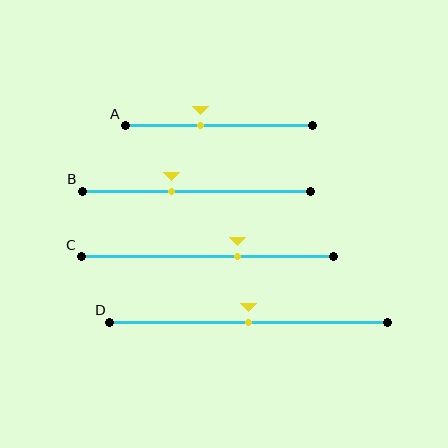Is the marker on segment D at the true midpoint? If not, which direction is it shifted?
Yes, the marker on segment D is at the true midpoint.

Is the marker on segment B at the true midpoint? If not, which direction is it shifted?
No, the marker on segment B is shifted to the left by about 11% of the segment length.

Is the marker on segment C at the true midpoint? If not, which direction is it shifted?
No, the marker on segment C is shifted to the right by about 12% of the segment length.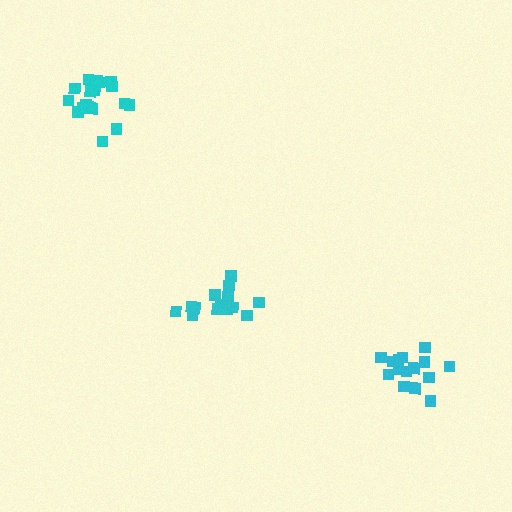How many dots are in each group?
Group 1: 16 dots, Group 2: 15 dots, Group 3: 19 dots (50 total).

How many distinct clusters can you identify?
There are 3 distinct clusters.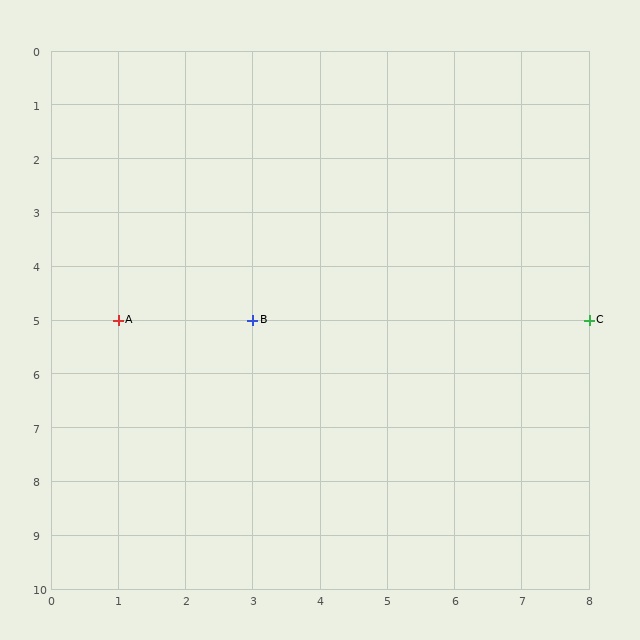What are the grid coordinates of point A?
Point A is at grid coordinates (1, 5).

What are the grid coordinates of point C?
Point C is at grid coordinates (8, 5).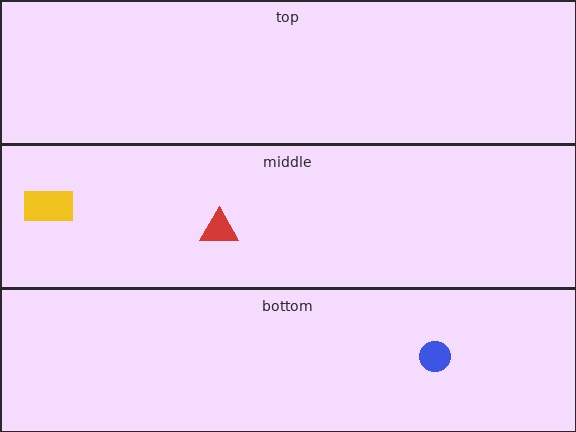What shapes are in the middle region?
The red triangle, the yellow rectangle.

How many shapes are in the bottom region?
1.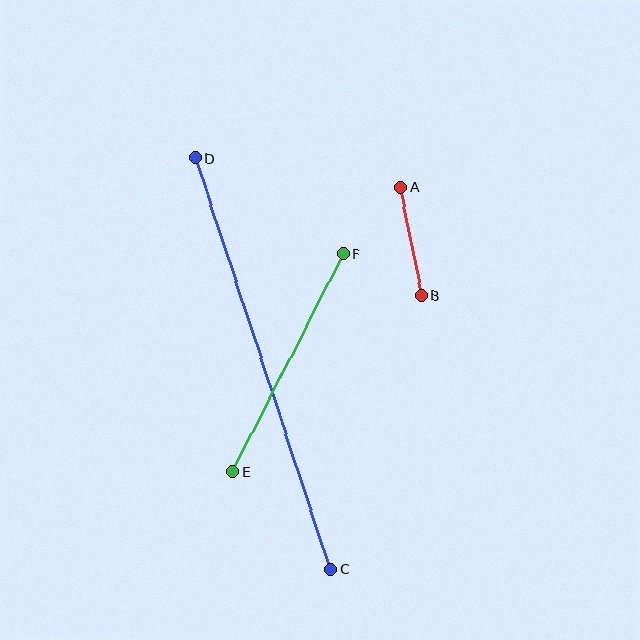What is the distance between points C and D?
The distance is approximately 433 pixels.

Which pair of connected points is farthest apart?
Points C and D are farthest apart.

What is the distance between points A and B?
The distance is approximately 110 pixels.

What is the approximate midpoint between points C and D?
The midpoint is at approximately (263, 364) pixels.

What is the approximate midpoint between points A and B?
The midpoint is at approximately (411, 241) pixels.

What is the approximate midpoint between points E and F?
The midpoint is at approximately (288, 363) pixels.